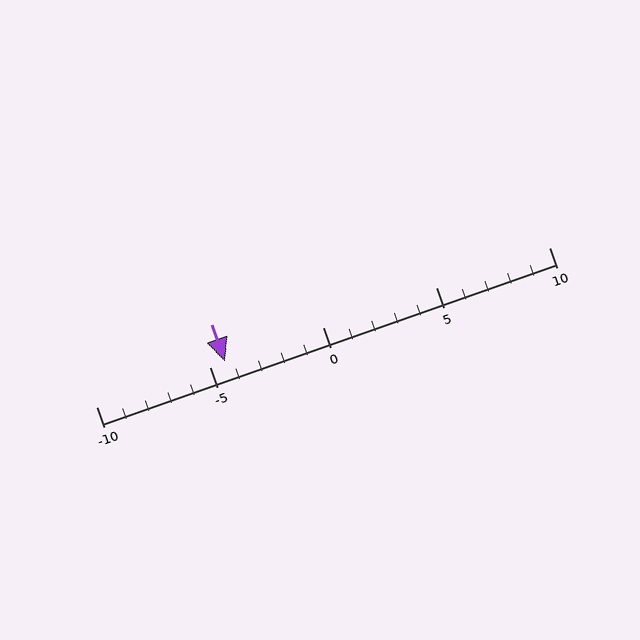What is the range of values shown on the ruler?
The ruler shows values from -10 to 10.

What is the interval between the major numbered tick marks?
The major tick marks are spaced 5 units apart.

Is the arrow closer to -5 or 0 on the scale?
The arrow is closer to -5.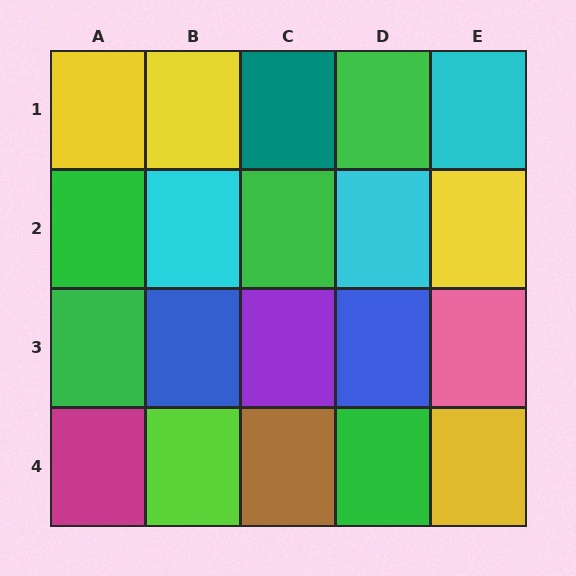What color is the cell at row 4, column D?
Green.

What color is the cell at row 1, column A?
Yellow.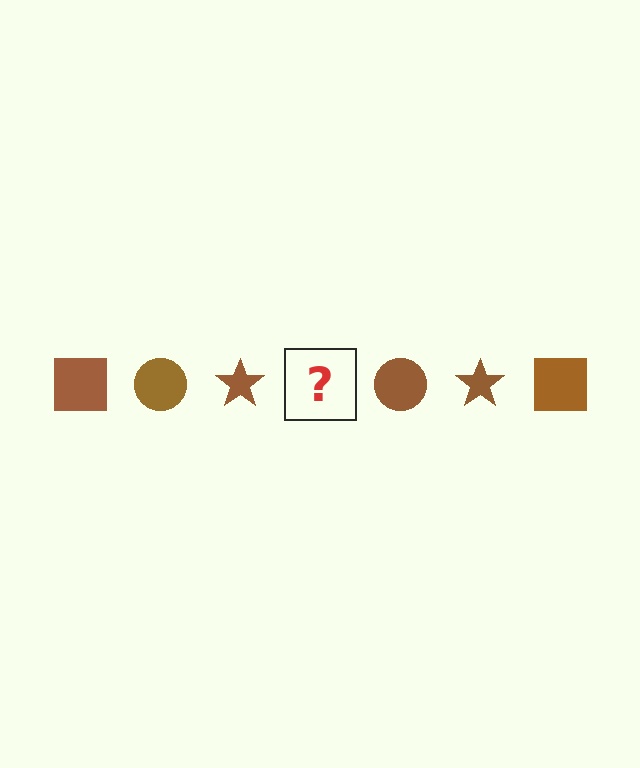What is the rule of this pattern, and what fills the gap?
The rule is that the pattern cycles through square, circle, star shapes in brown. The gap should be filled with a brown square.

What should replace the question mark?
The question mark should be replaced with a brown square.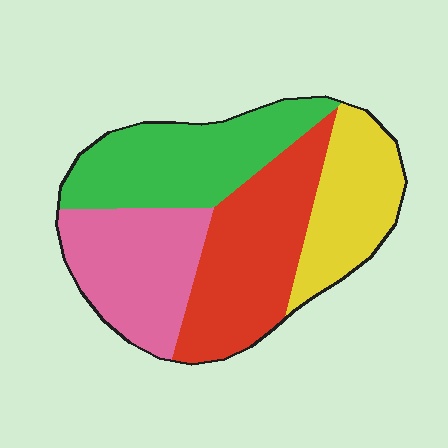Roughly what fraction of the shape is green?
Green covers 27% of the shape.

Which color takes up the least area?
Yellow, at roughly 20%.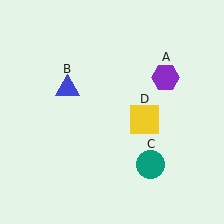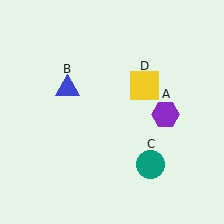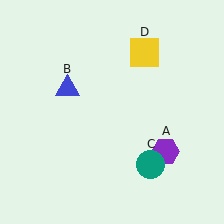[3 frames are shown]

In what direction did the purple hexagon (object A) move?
The purple hexagon (object A) moved down.